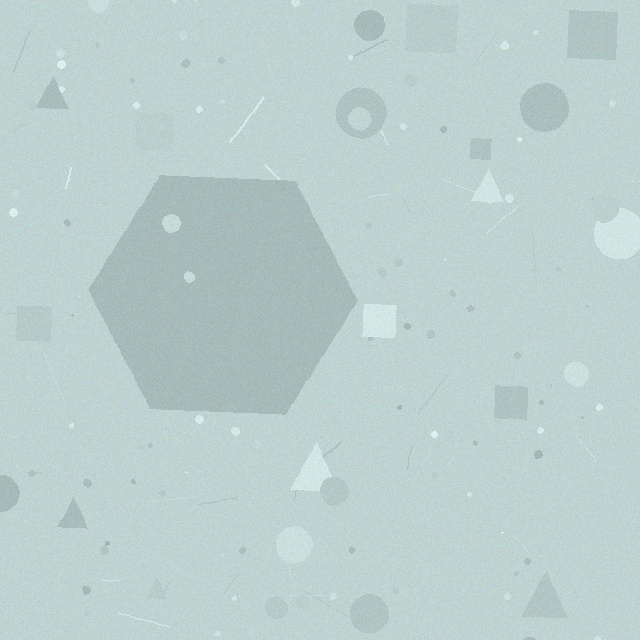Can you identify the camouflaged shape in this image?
The camouflaged shape is a hexagon.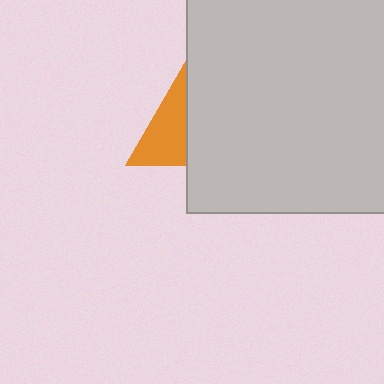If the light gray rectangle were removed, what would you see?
You would see the complete orange triangle.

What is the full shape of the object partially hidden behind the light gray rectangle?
The partially hidden object is an orange triangle.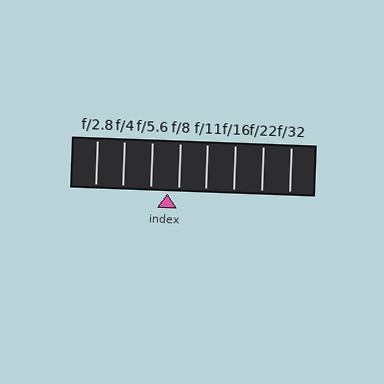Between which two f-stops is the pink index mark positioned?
The index mark is between f/5.6 and f/8.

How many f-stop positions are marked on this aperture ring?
There are 8 f-stop positions marked.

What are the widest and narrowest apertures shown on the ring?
The widest aperture shown is f/2.8 and the narrowest is f/32.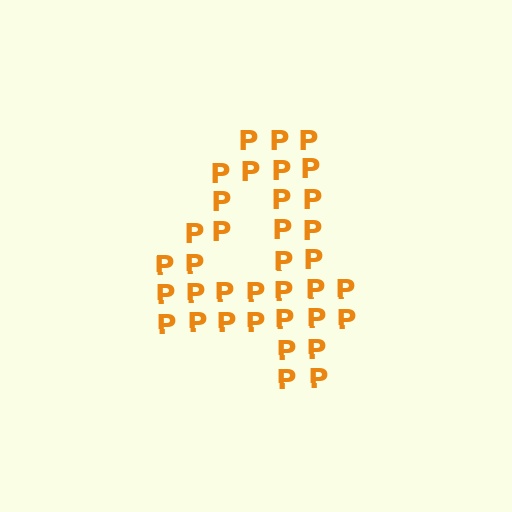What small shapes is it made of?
It is made of small letter P's.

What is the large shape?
The large shape is the digit 4.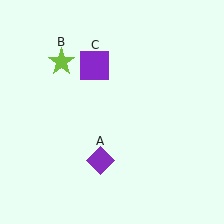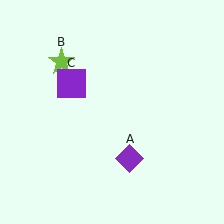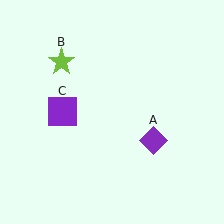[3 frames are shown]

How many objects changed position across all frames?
2 objects changed position: purple diamond (object A), purple square (object C).